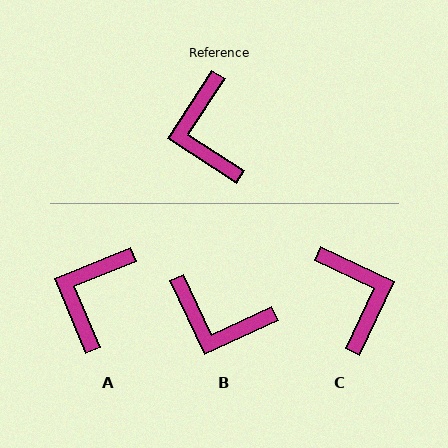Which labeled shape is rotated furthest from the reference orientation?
C, about 173 degrees away.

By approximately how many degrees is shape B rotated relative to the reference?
Approximately 58 degrees counter-clockwise.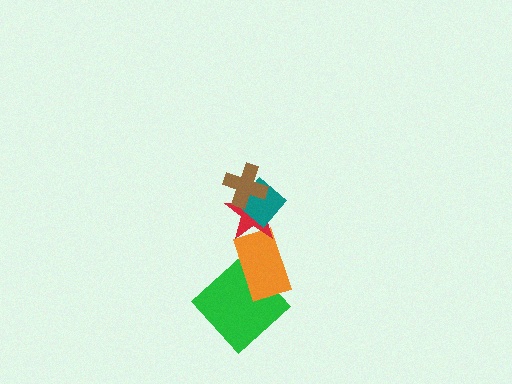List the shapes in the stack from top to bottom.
From top to bottom: the brown cross, the teal diamond, the red star, the orange rectangle, the green diamond.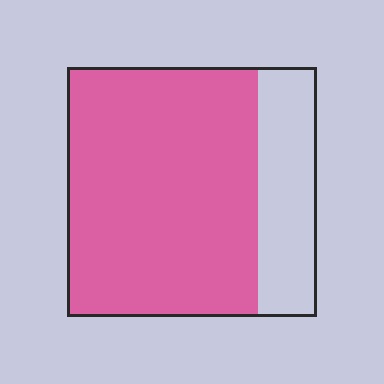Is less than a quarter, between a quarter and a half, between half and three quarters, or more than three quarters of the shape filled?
More than three quarters.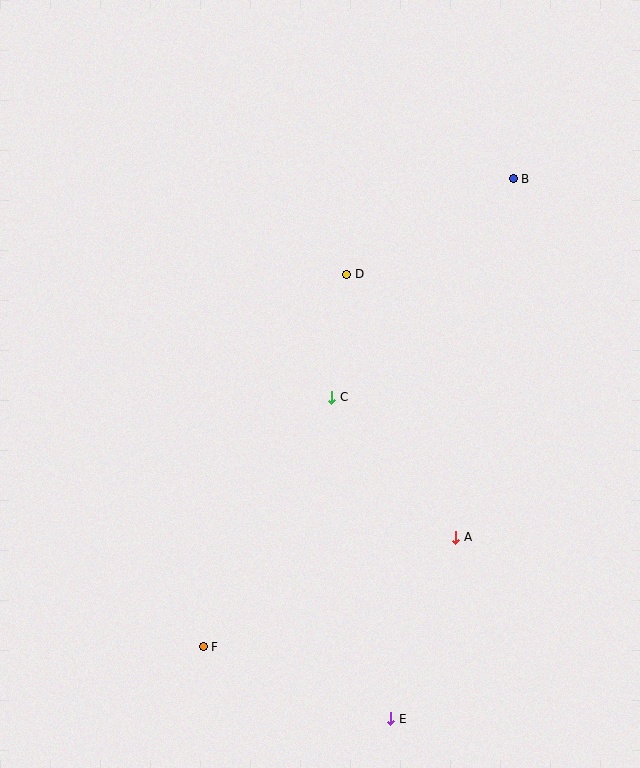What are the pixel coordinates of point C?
Point C is at (332, 397).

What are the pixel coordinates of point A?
Point A is at (456, 537).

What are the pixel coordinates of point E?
Point E is at (391, 719).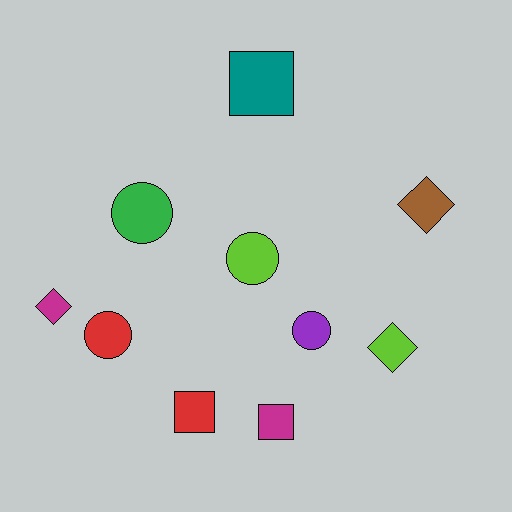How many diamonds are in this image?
There are 3 diamonds.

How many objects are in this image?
There are 10 objects.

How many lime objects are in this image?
There are 2 lime objects.